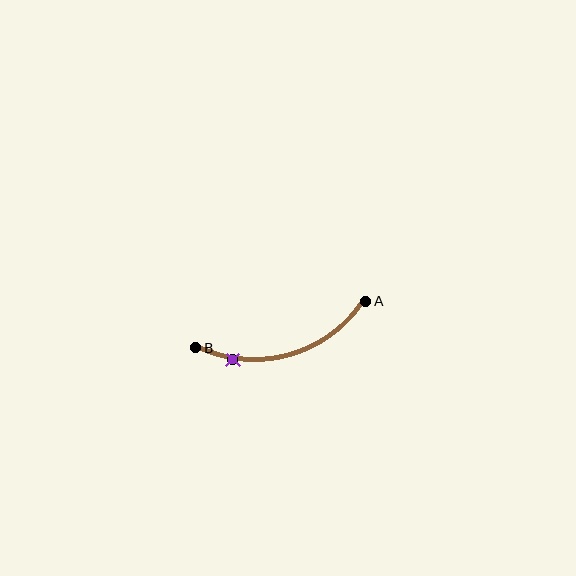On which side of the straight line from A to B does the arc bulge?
The arc bulges below the straight line connecting A and B.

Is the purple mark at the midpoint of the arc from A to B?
No. The purple mark lies on the arc but is closer to endpoint B. The arc midpoint would be at the point on the curve equidistant along the arc from both A and B.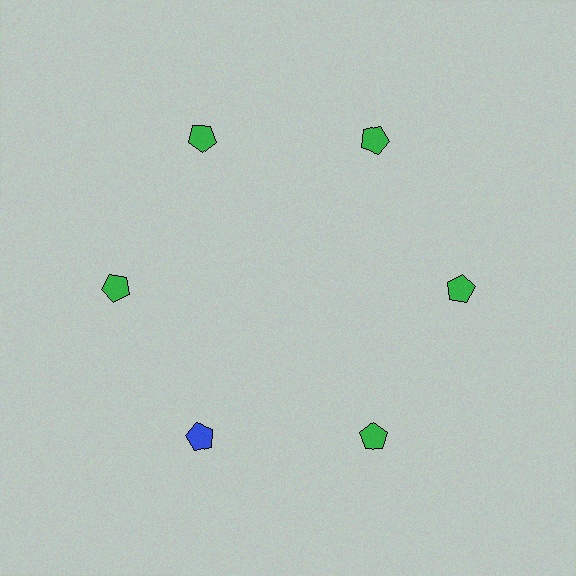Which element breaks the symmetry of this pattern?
The blue pentagon at roughly the 7 o'clock position breaks the symmetry. All other shapes are green pentagons.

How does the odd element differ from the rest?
It has a different color: blue instead of green.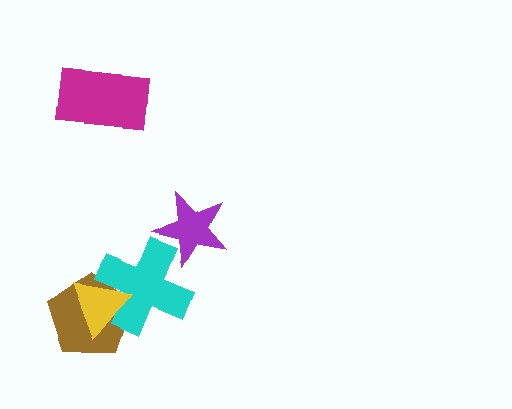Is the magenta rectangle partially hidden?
No, no other shape covers it.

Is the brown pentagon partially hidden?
Yes, it is partially covered by another shape.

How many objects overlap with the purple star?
1 object overlaps with the purple star.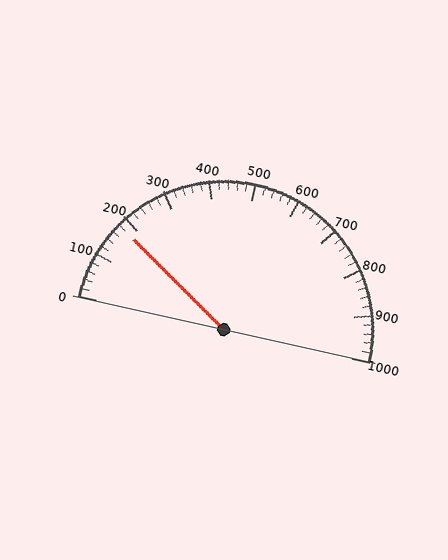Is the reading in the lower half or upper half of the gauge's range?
The reading is in the lower half of the range (0 to 1000).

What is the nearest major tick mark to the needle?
The nearest major tick mark is 200.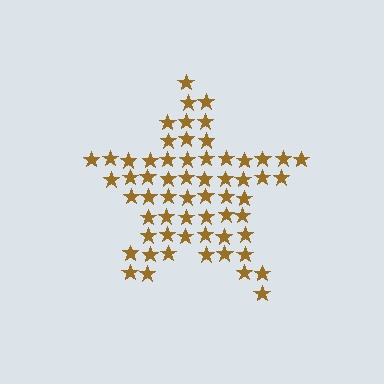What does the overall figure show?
The overall figure shows a star.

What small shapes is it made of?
It is made of small stars.